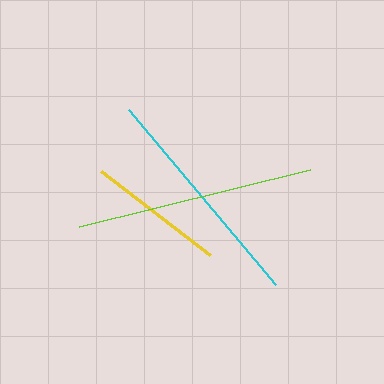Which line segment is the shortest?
The yellow line is the shortest at approximately 137 pixels.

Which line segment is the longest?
The lime line is the longest at approximately 237 pixels.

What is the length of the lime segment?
The lime segment is approximately 237 pixels long.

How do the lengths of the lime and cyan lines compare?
The lime and cyan lines are approximately the same length.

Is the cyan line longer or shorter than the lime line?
The lime line is longer than the cyan line.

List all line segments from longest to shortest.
From longest to shortest: lime, cyan, yellow.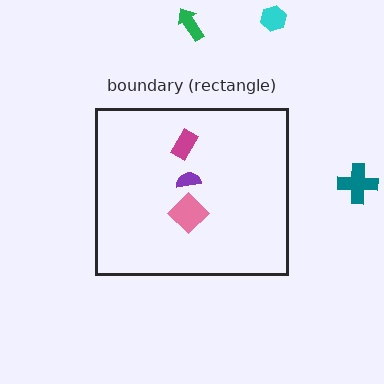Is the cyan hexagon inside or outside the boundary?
Outside.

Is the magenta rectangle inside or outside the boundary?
Inside.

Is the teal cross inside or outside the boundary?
Outside.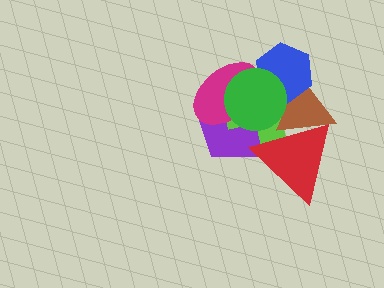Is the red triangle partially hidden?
No, no other shape covers it.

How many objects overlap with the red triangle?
3 objects overlap with the red triangle.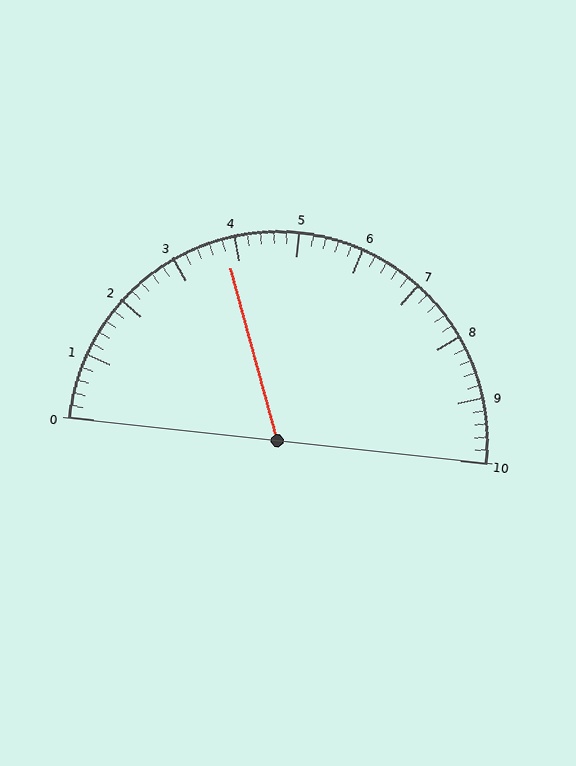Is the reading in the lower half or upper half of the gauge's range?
The reading is in the lower half of the range (0 to 10).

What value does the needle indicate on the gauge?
The needle indicates approximately 3.8.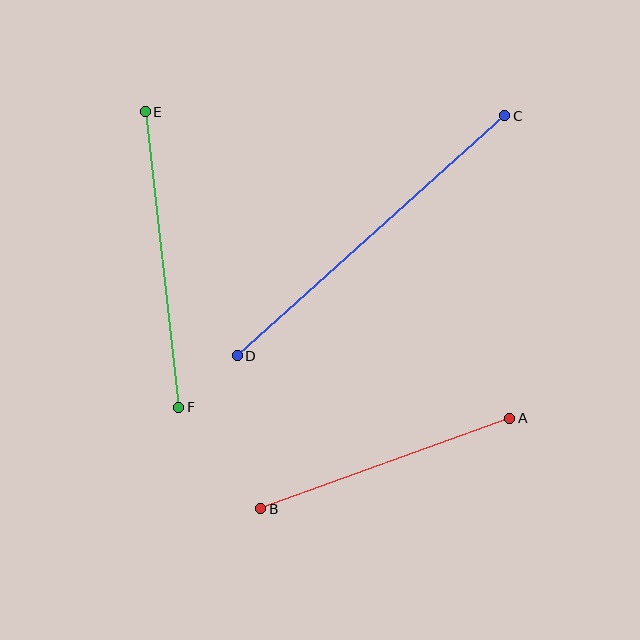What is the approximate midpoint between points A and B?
The midpoint is at approximately (385, 464) pixels.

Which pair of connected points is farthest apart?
Points C and D are farthest apart.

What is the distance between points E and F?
The distance is approximately 298 pixels.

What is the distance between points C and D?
The distance is approximately 360 pixels.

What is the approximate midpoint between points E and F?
The midpoint is at approximately (162, 259) pixels.